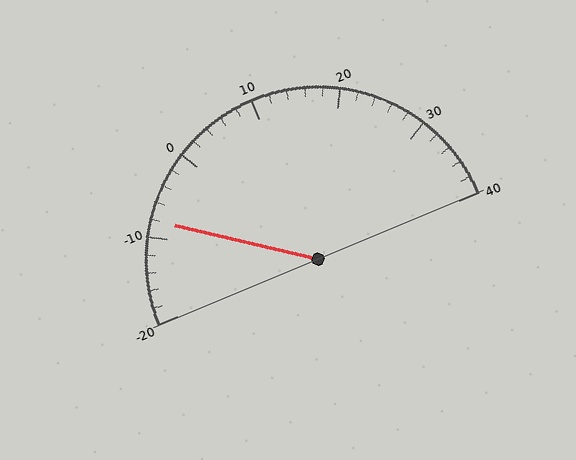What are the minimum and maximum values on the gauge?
The gauge ranges from -20 to 40.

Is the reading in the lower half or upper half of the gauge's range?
The reading is in the lower half of the range (-20 to 40).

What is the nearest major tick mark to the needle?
The nearest major tick mark is -10.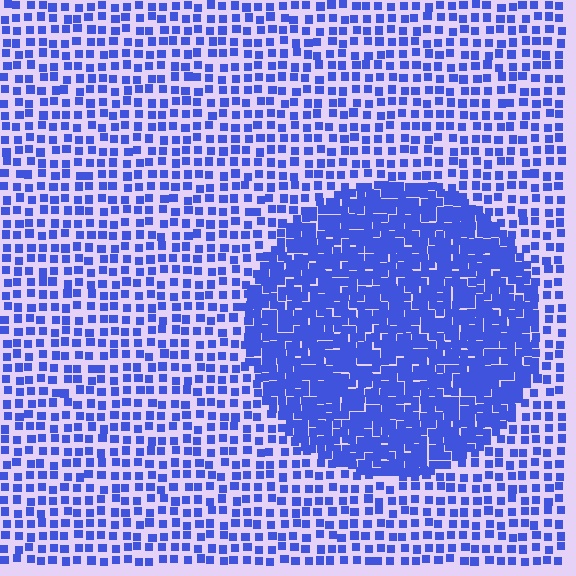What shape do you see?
I see a circle.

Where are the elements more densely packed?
The elements are more densely packed inside the circle boundary.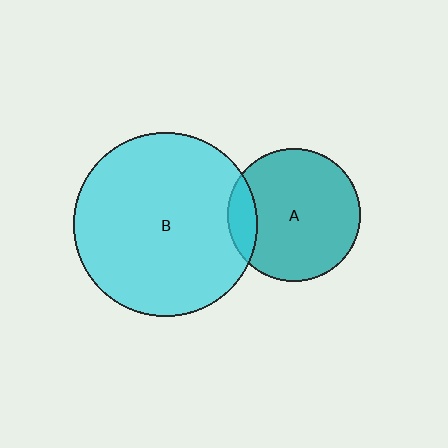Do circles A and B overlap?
Yes.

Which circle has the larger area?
Circle B (cyan).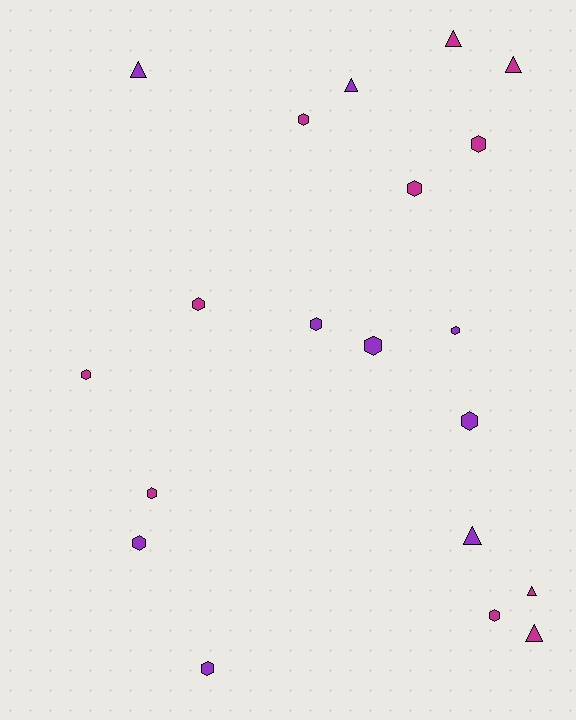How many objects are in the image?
There are 20 objects.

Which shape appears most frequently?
Hexagon, with 13 objects.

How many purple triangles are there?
There are 3 purple triangles.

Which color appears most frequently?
Magenta, with 11 objects.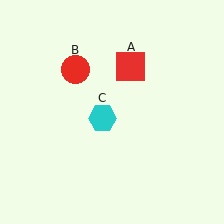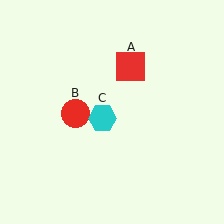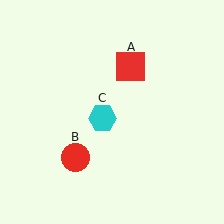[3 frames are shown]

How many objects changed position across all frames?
1 object changed position: red circle (object B).